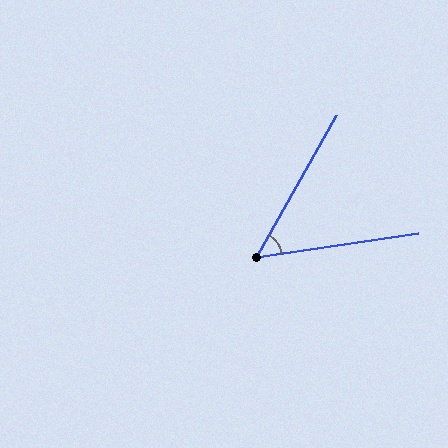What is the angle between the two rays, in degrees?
Approximately 52 degrees.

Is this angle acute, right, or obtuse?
It is acute.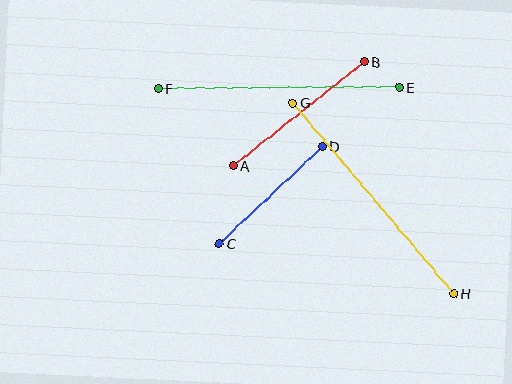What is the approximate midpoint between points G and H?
The midpoint is at approximately (373, 198) pixels.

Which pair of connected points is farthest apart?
Points G and H are farthest apart.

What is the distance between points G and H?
The distance is approximately 249 pixels.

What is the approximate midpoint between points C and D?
The midpoint is at approximately (271, 195) pixels.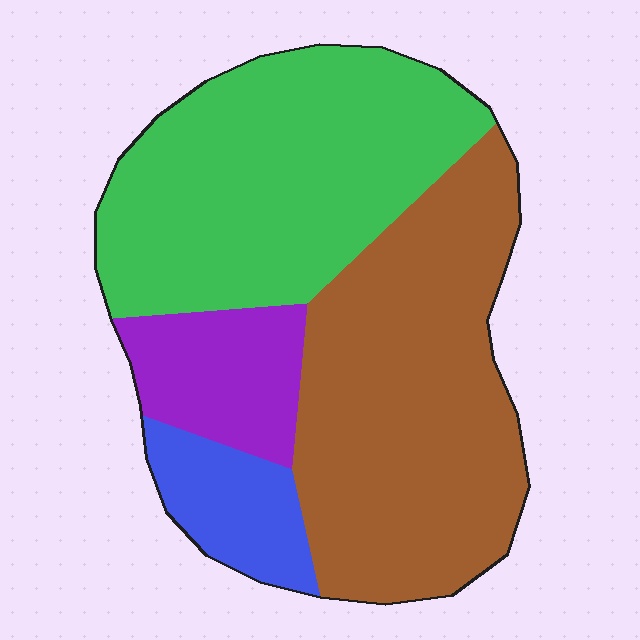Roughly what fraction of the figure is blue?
Blue covers around 10% of the figure.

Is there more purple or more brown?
Brown.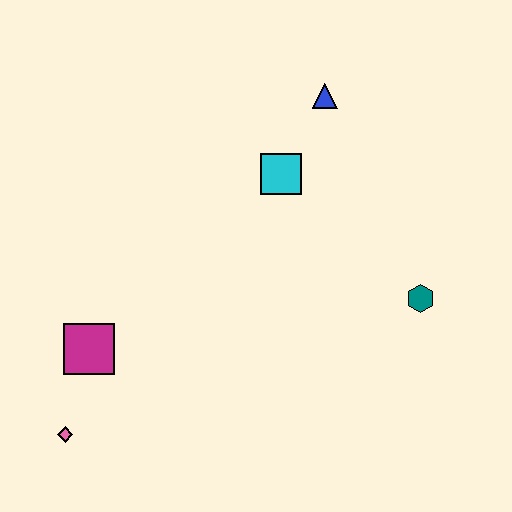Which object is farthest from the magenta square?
The blue triangle is farthest from the magenta square.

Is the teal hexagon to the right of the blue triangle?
Yes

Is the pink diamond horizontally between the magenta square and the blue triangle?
No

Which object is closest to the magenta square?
The pink diamond is closest to the magenta square.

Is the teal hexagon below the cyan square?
Yes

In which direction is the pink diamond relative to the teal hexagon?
The pink diamond is to the left of the teal hexagon.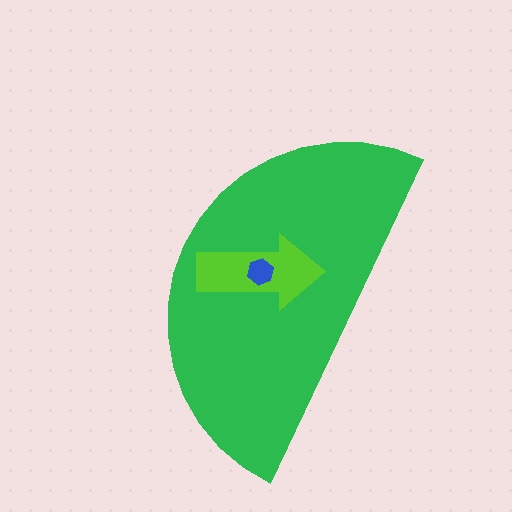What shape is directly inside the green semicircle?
The lime arrow.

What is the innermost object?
The blue hexagon.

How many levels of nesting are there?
3.